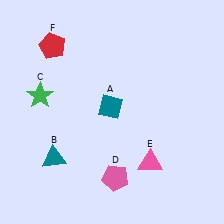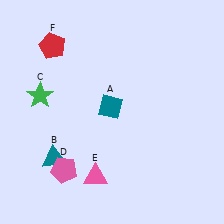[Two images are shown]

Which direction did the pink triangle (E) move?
The pink triangle (E) moved left.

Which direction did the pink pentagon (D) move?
The pink pentagon (D) moved left.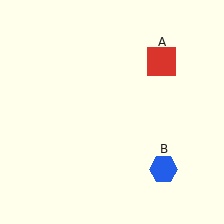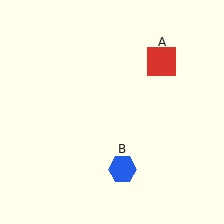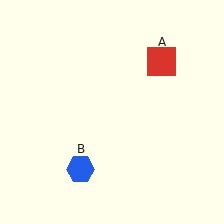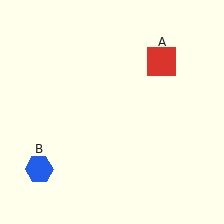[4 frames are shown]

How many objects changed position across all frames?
1 object changed position: blue hexagon (object B).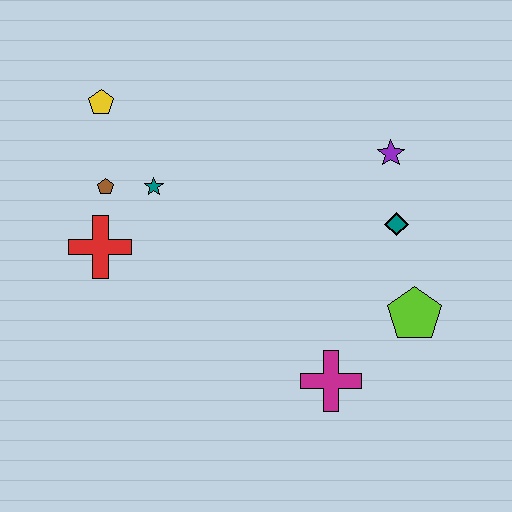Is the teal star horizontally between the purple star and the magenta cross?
No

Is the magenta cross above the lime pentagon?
No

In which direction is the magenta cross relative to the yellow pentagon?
The magenta cross is below the yellow pentagon.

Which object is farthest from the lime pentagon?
The yellow pentagon is farthest from the lime pentagon.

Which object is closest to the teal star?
The brown pentagon is closest to the teal star.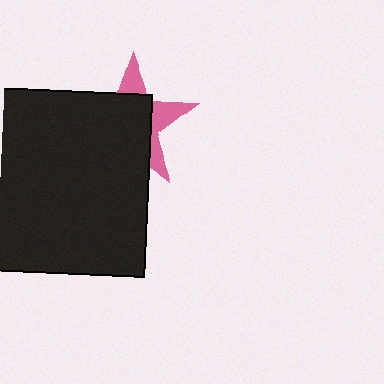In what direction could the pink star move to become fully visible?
The pink star could move toward the upper-right. That would shift it out from behind the black square entirely.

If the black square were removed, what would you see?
You would see the complete pink star.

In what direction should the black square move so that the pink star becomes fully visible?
The black square should move toward the lower-left. That is the shortest direction to clear the overlap and leave the pink star fully visible.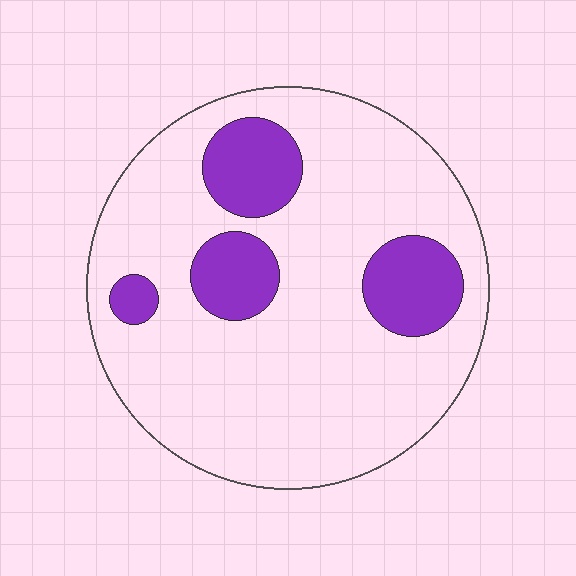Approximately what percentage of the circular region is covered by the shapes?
Approximately 20%.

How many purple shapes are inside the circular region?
4.